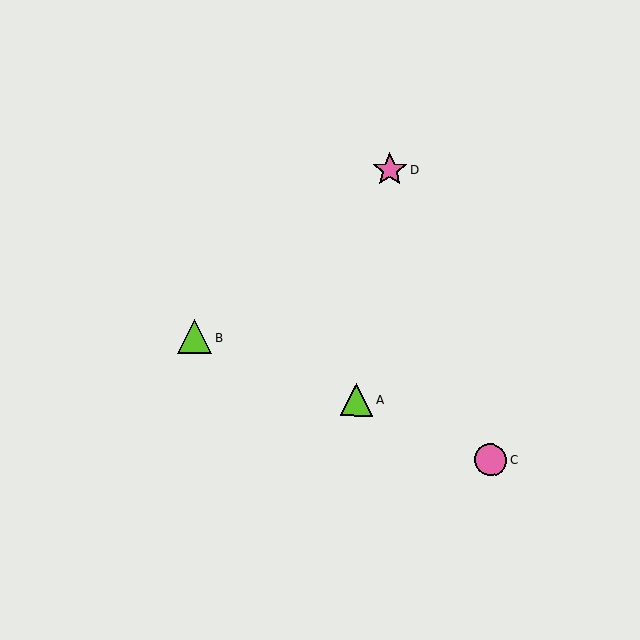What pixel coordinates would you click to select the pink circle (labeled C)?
Click at (490, 460) to select the pink circle C.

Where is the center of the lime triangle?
The center of the lime triangle is at (194, 337).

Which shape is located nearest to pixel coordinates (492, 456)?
The pink circle (labeled C) at (490, 460) is nearest to that location.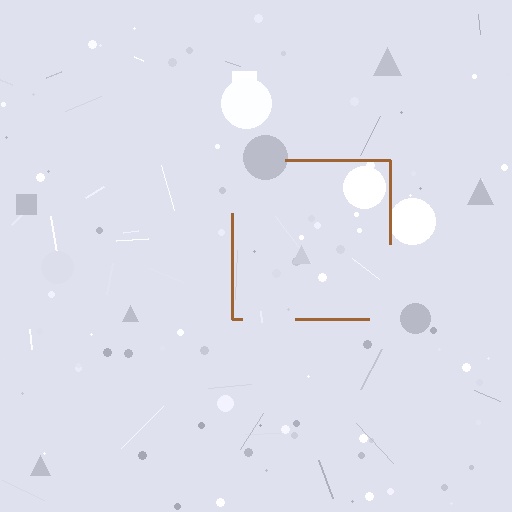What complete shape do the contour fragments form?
The contour fragments form a square.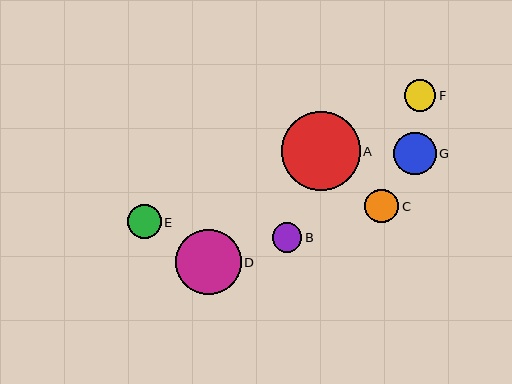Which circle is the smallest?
Circle B is the smallest with a size of approximately 30 pixels.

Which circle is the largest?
Circle A is the largest with a size of approximately 79 pixels.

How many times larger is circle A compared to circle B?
Circle A is approximately 2.7 times the size of circle B.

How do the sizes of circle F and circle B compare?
Circle F and circle B are approximately the same size.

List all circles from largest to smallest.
From largest to smallest: A, D, G, E, C, F, B.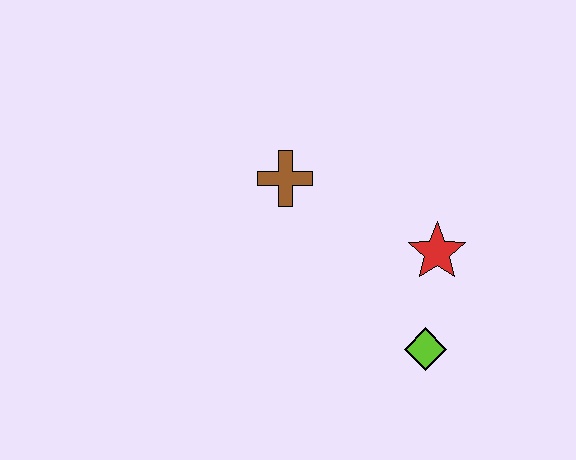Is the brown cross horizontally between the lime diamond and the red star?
No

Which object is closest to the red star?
The lime diamond is closest to the red star.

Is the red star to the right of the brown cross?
Yes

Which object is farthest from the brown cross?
The lime diamond is farthest from the brown cross.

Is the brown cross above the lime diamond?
Yes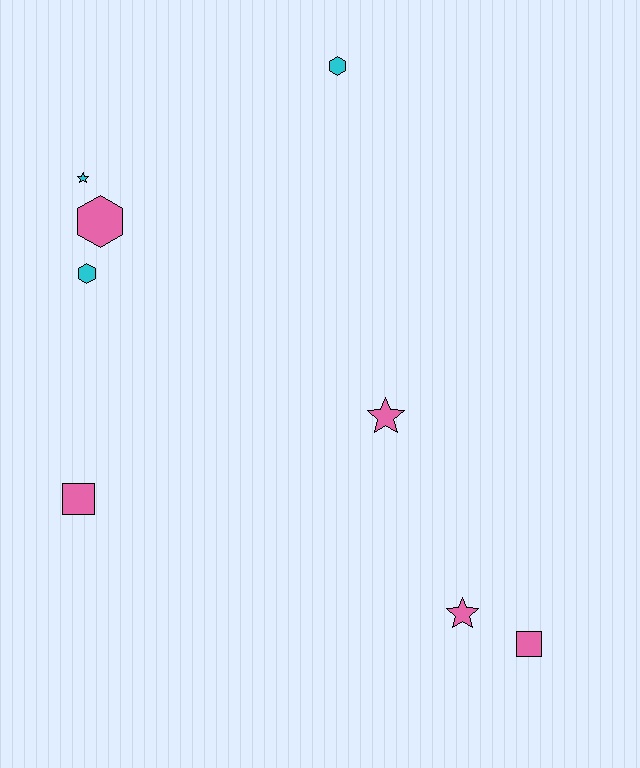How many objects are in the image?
There are 8 objects.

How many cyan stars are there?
There is 1 cyan star.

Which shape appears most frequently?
Hexagon, with 3 objects.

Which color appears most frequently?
Pink, with 5 objects.